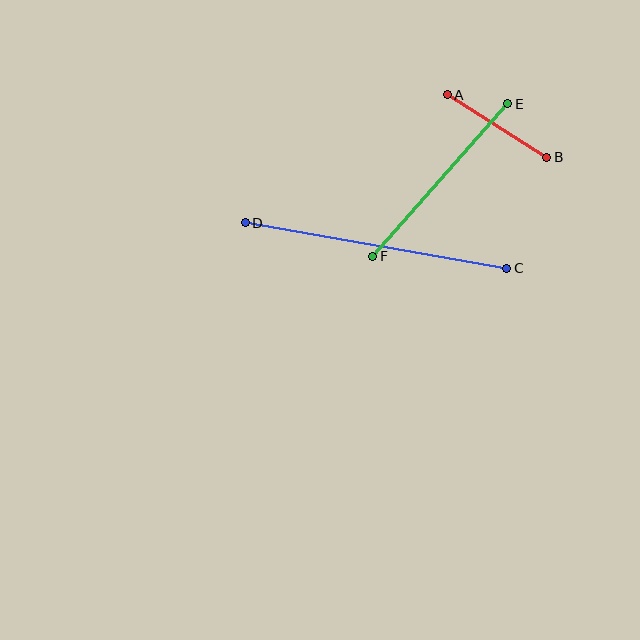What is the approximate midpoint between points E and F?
The midpoint is at approximately (440, 180) pixels.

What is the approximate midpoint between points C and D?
The midpoint is at approximately (376, 246) pixels.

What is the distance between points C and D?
The distance is approximately 265 pixels.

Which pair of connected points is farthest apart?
Points C and D are farthest apart.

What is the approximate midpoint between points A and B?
The midpoint is at approximately (497, 126) pixels.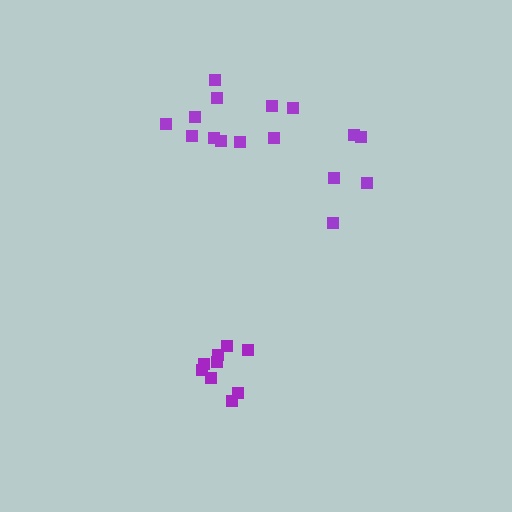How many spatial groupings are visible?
There are 3 spatial groupings.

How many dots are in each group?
Group 1: 11 dots, Group 2: 9 dots, Group 3: 5 dots (25 total).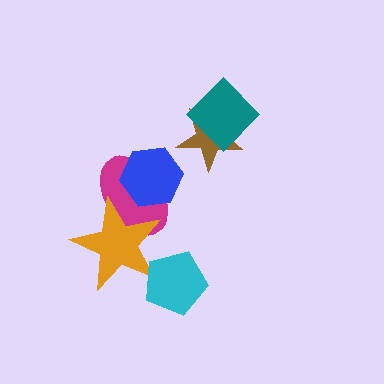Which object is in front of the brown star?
The teal diamond is in front of the brown star.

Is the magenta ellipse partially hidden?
Yes, it is partially covered by another shape.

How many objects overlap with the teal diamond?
1 object overlaps with the teal diamond.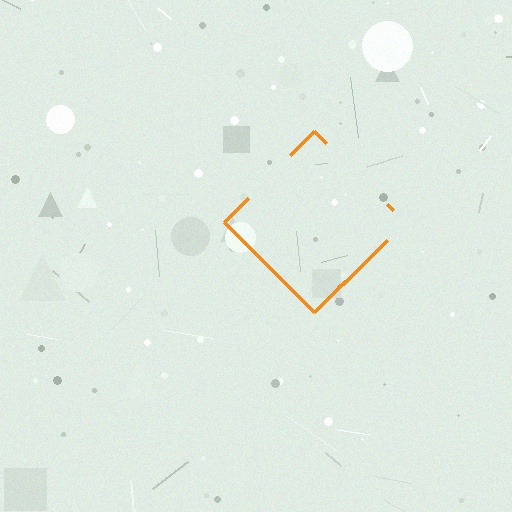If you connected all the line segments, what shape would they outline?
They would outline a diamond.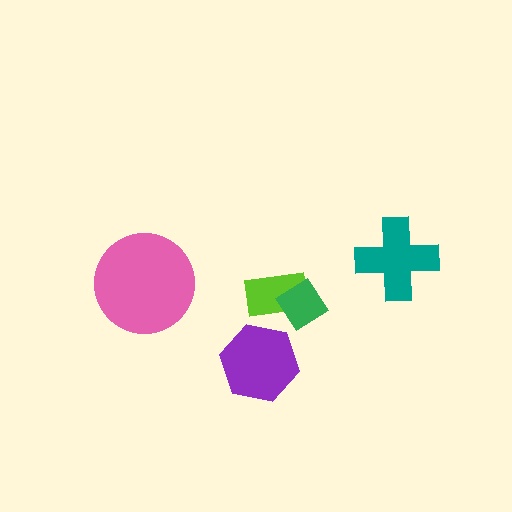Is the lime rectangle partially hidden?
Yes, it is partially covered by another shape.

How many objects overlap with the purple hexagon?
0 objects overlap with the purple hexagon.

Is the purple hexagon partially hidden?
No, no other shape covers it.